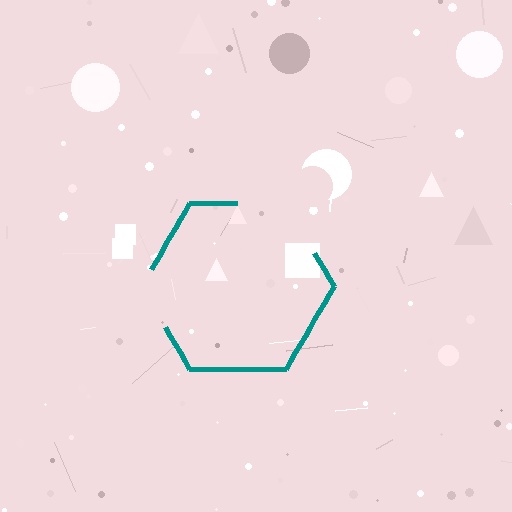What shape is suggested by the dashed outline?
The dashed outline suggests a hexagon.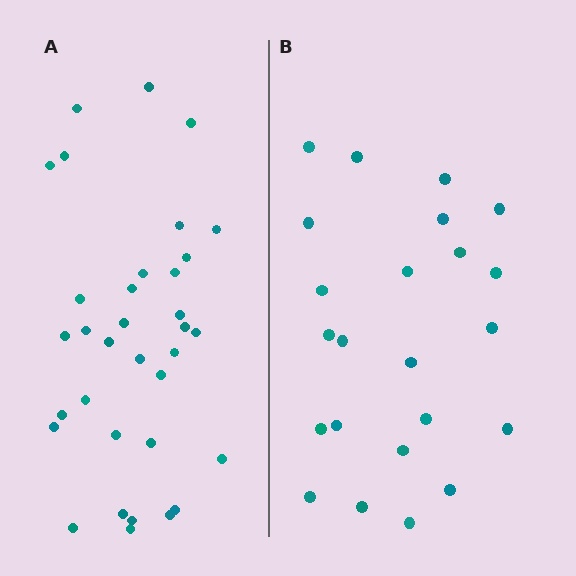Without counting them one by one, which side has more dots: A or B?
Region A (the left region) has more dots.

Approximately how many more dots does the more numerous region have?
Region A has roughly 12 or so more dots than region B.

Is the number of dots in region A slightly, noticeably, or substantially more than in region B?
Region A has substantially more. The ratio is roughly 1.5 to 1.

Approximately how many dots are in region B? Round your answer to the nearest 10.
About 20 dots. (The exact count is 23, which rounds to 20.)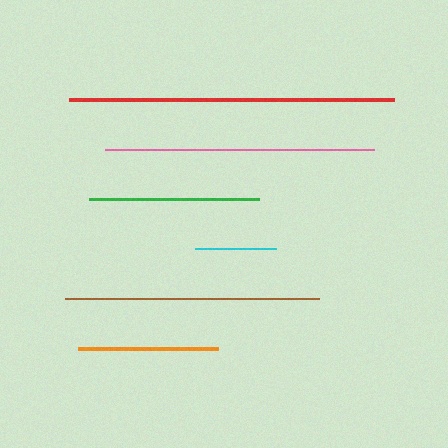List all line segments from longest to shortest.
From longest to shortest: red, pink, brown, green, orange, cyan.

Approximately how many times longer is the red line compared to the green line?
The red line is approximately 1.9 times the length of the green line.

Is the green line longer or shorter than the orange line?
The green line is longer than the orange line.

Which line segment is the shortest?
The cyan line is the shortest at approximately 80 pixels.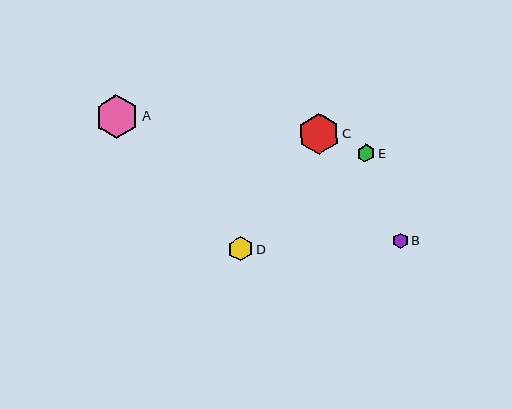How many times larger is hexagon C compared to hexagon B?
Hexagon C is approximately 2.7 times the size of hexagon B.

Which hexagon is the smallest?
Hexagon B is the smallest with a size of approximately 15 pixels.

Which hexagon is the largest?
Hexagon A is the largest with a size of approximately 44 pixels.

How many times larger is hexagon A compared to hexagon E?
Hexagon A is approximately 2.4 times the size of hexagon E.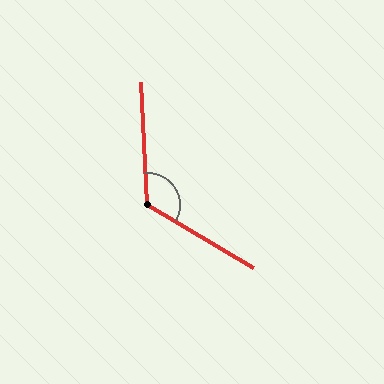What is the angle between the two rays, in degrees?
Approximately 123 degrees.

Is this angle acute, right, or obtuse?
It is obtuse.